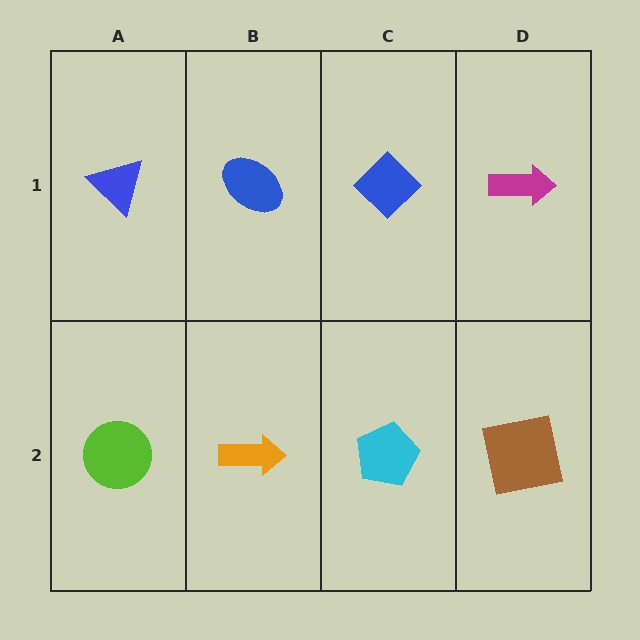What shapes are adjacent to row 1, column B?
An orange arrow (row 2, column B), a blue triangle (row 1, column A), a blue diamond (row 1, column C).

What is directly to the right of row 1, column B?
A blue diamond.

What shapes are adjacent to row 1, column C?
A cyan pentagon (row 2, column C), a blue ellipse (row 1, column B), a magenta arrow (row 1, column D).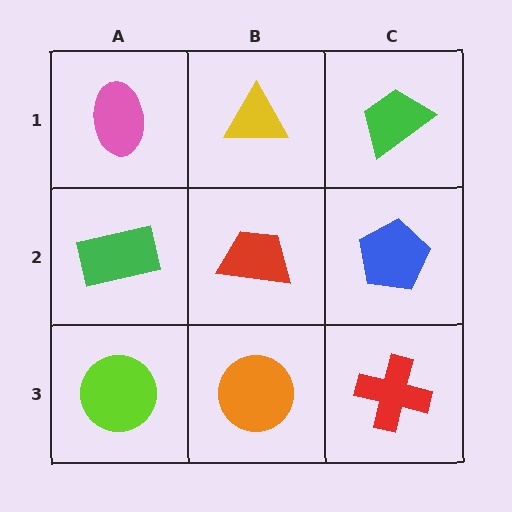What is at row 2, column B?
A red trapezoid.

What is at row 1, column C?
A green trapezoid.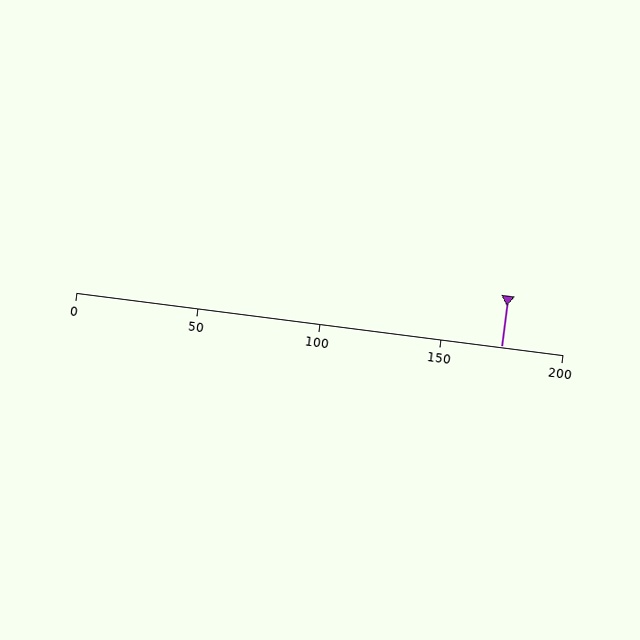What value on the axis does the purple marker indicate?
The marker indicates approximately 175.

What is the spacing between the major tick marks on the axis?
The major ticks are spaced 50 apart.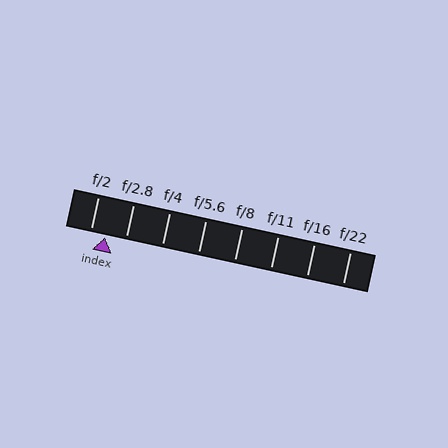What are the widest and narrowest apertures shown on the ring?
The widest aperture shown is f/2 and the narrowest is f/22.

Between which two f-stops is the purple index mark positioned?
The index mark is between f/2 and f/2.8.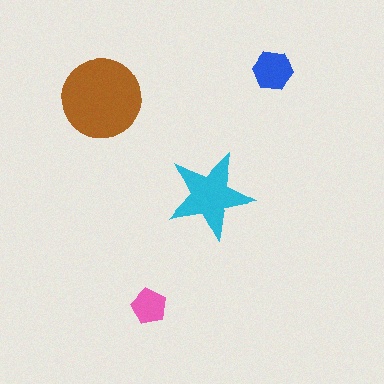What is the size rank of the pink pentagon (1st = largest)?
4th.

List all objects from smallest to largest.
The pink pentagon, the blue hexagon, the cyan star, the brown circle.